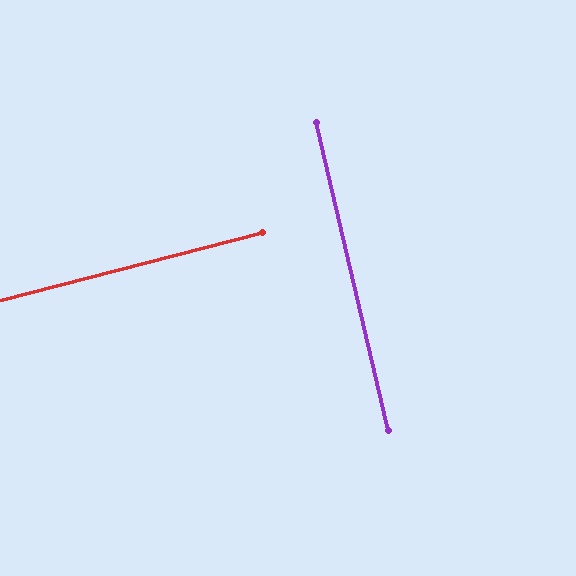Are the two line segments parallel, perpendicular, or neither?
Perpendicular — they meet at approximately 89°.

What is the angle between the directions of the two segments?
Approximately 89 degrees.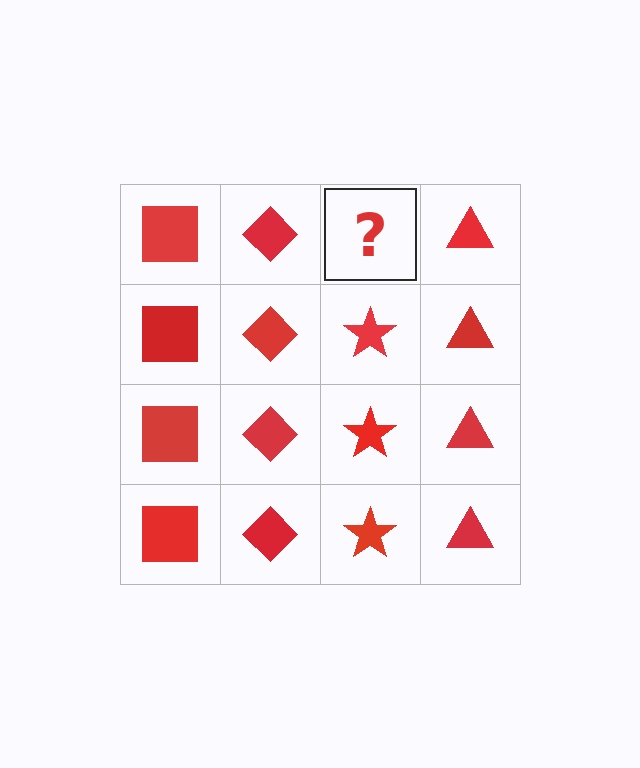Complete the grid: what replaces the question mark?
The question mark should be replaced with a red star.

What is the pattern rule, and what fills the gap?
The rule is that each column has a consistent shape. The gap should be filled with a red star.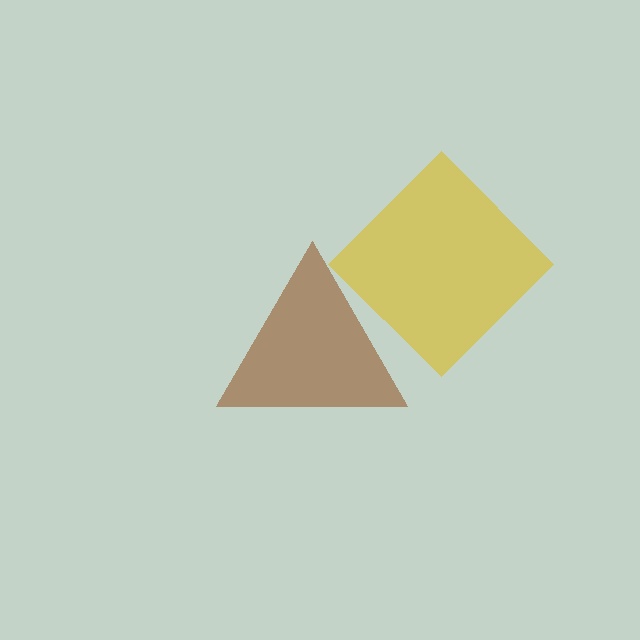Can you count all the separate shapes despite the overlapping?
Yes, there are 2 separate shapes.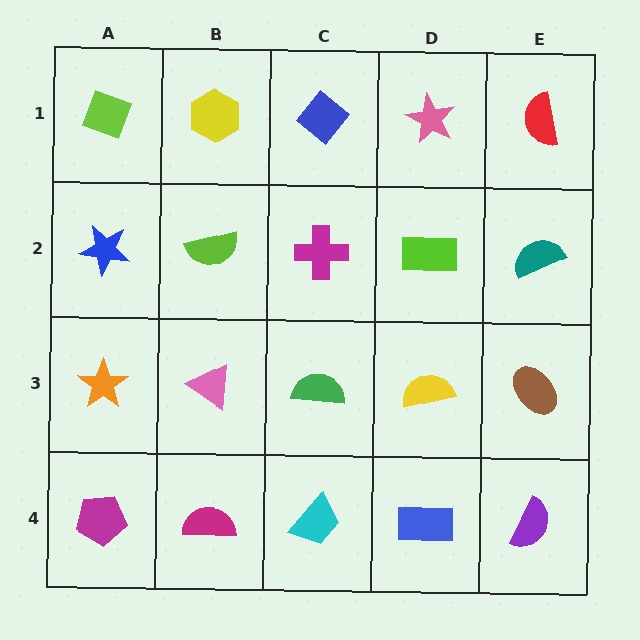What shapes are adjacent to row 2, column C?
A blue diamond (row 1, column C), a green semicircle (row 3, column C), a lime semicircle (row 2, column B), a lime rectangle (row 2, column D).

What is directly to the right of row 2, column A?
A lime semicircle.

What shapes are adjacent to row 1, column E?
A teal semicircle (row 2, column E), a pink star (row 1, column D).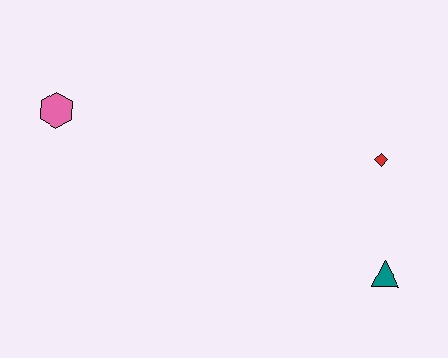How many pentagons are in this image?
There are no pentagons.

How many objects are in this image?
There are 3 objects.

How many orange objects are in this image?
There are no orange objects.